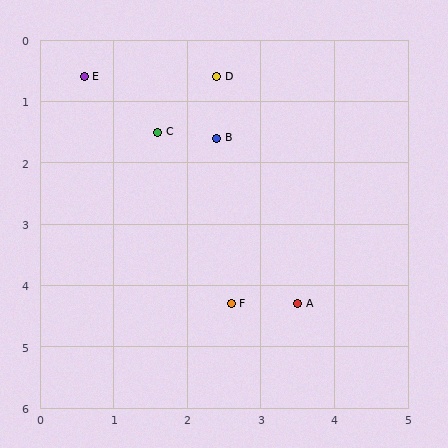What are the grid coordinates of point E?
Point E is at approximately (0.6, 0.6).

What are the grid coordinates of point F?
Point F is at approximately (2.6, 4.3).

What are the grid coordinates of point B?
Point B is at approximately (2.4, 1.6).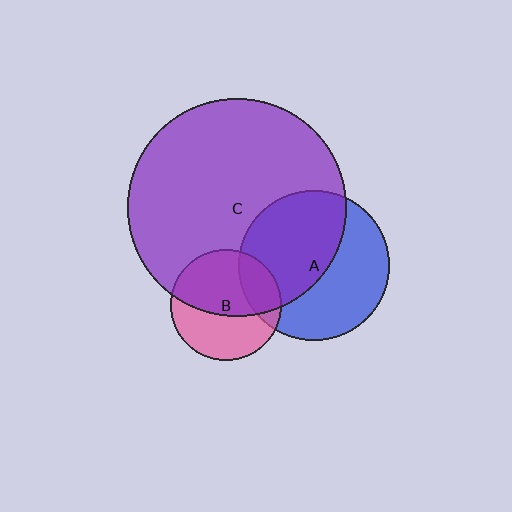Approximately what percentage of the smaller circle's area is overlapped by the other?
Approximately 55%.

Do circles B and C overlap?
Yes.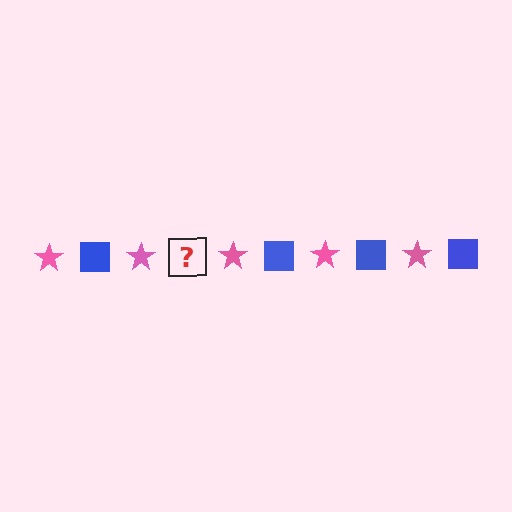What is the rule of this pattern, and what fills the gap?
The rule is that the pattern alternates between pink star and blue square. The gap should be filled with a blue square.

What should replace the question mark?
The question mark should be replaced with a blue square.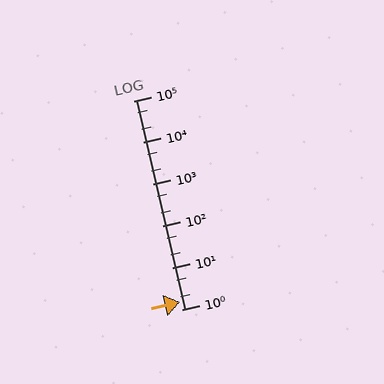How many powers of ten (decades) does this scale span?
The scale spans 5 decades, from 1 to 100000.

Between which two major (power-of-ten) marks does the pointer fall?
The pointer is between 1 and 10.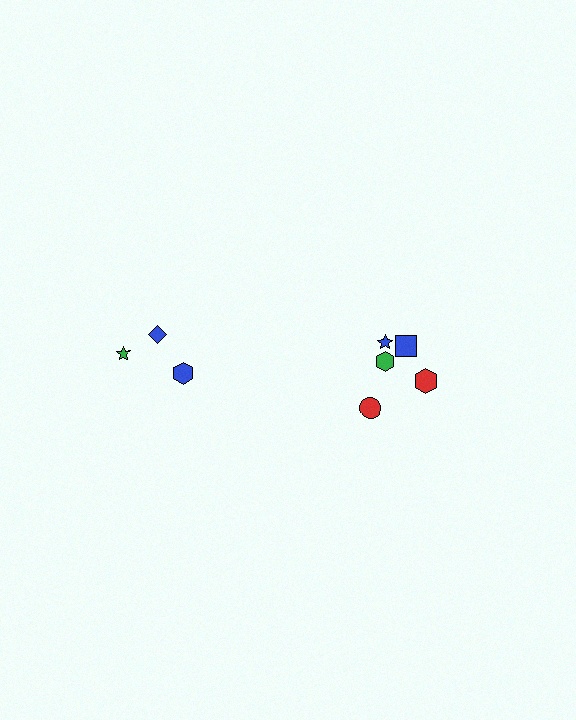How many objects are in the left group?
There are 3 objects.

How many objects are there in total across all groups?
There are 8 objects.